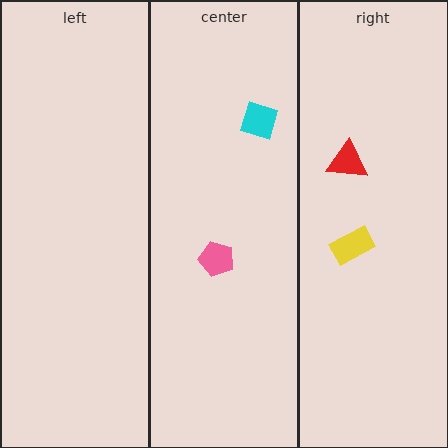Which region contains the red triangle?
The right region.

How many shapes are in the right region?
2.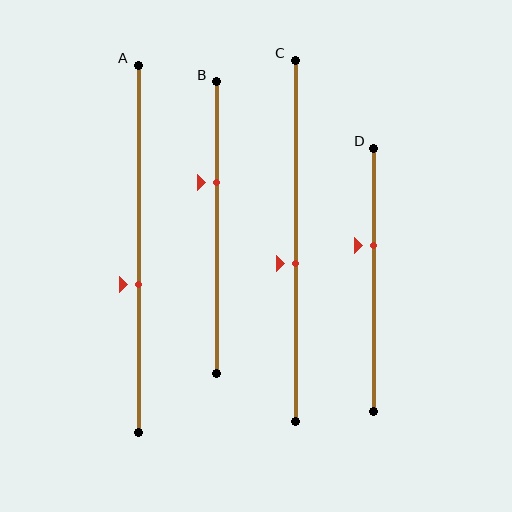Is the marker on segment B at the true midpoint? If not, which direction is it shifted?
No, the marker on segment B is shifted upward by about 16% of the segment length.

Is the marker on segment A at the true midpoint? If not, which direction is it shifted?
No, the marker on segment A is shifted downward by about 10% of the segment length.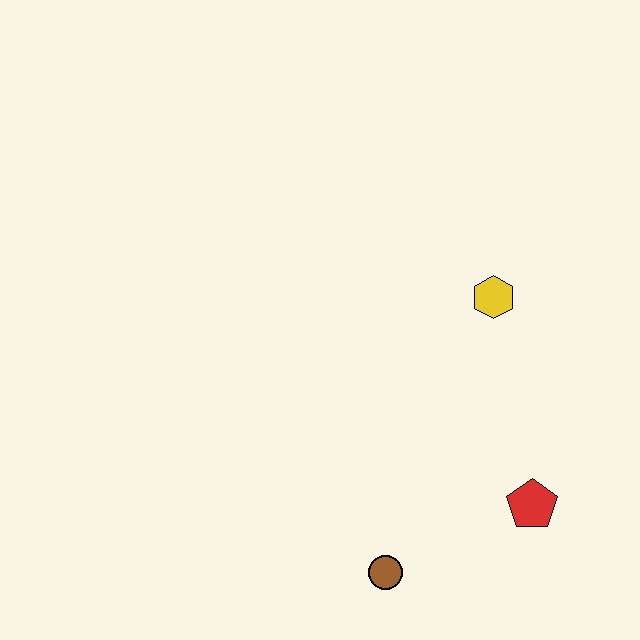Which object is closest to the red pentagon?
The brown circle is closest to the red pentagon.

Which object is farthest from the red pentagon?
The yellow hexagon is farthest from the red pentagon.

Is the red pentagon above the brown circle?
Yes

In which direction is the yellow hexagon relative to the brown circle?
The yellow hexagon is above the brown circle.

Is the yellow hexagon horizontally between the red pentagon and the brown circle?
Yes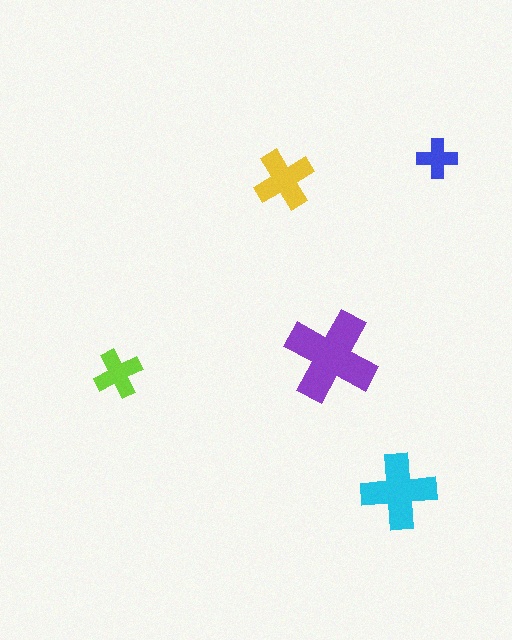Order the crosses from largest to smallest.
the purple one, the cyan one, the yellow one, the lime one, the blue one.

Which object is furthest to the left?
The lime cross is leftmost.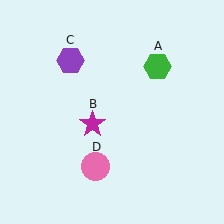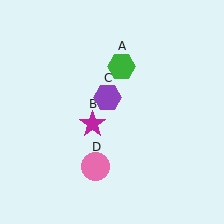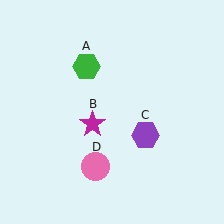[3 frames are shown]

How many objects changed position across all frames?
2 objects changed position: green hexagon (object A), purple hexagon (object C).